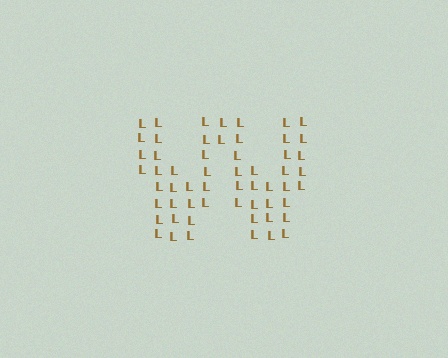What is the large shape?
The large shape is the letter W.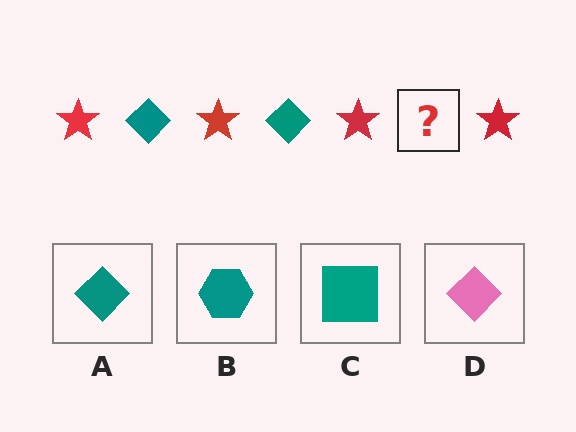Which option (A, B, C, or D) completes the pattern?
A.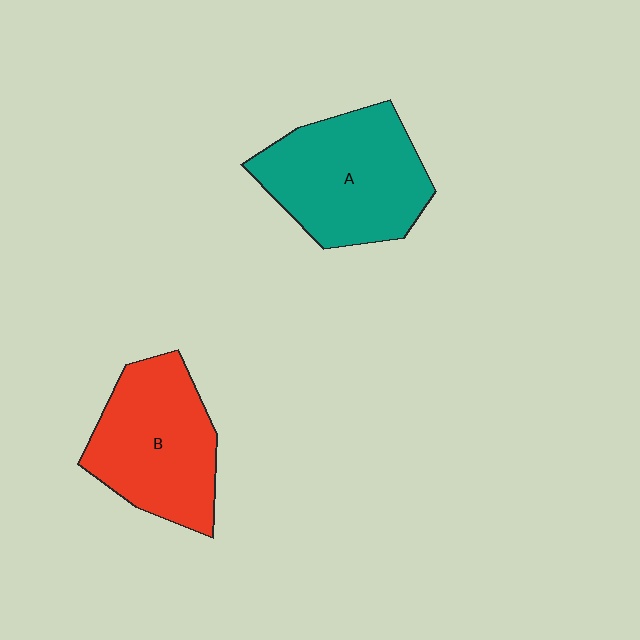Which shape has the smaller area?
Shape B (red).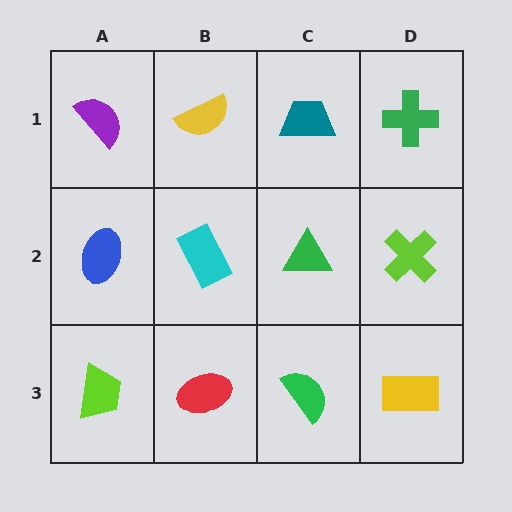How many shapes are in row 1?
4 shapes.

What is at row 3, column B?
A red ellipse.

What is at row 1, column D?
A green cross.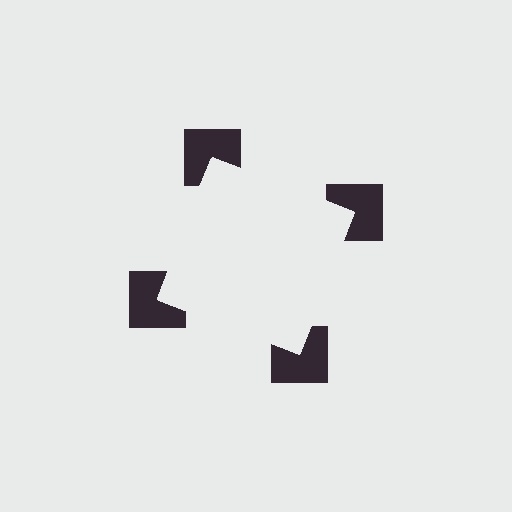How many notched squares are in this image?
There are 4 — one at each vertex of the illusory square.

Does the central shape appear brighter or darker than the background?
It typically appears slightly brighter than the background, even though no actual brightness change is drawn.